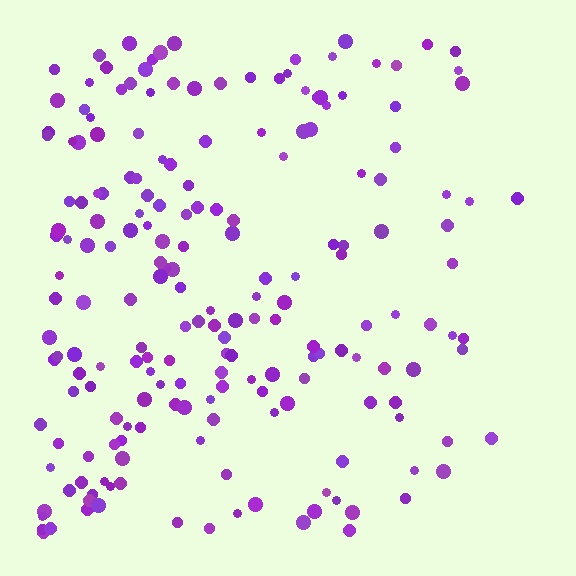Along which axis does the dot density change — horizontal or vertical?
Horizontal.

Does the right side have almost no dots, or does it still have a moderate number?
Still a moderate number, just noticeably fewer than the left.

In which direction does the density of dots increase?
From right to left, with the left side densest.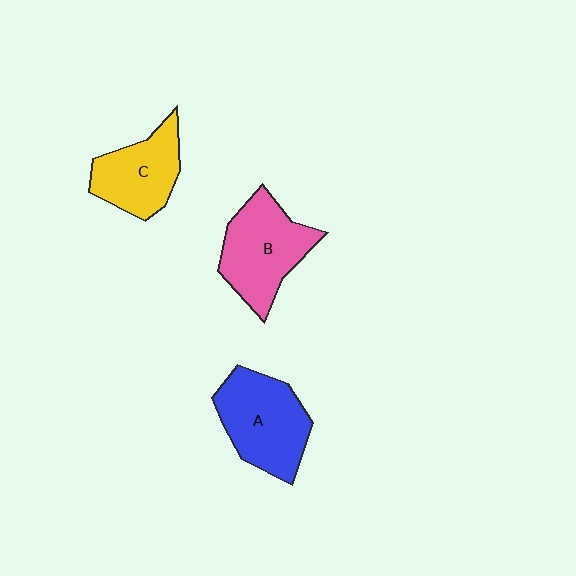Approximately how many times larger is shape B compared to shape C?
Approximately 1.2 times.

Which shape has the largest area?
Shape A (blue).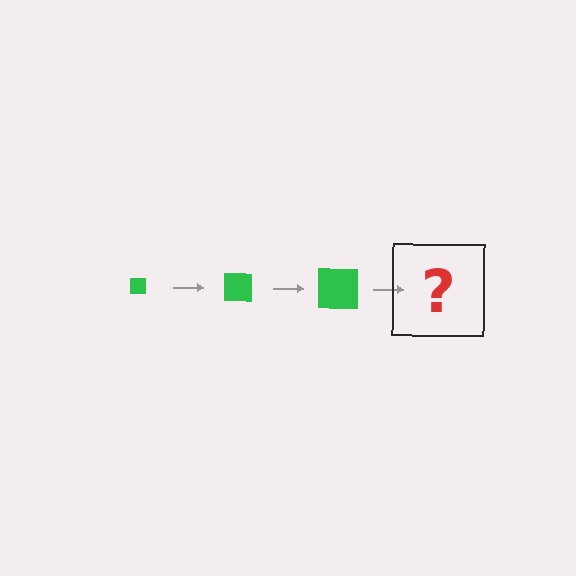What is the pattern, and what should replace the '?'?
The pattern is that the square gets progressively larger each step. The '?' should be a green square, larger than the previous one.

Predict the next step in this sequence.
The next step is a green square, larger than the previous one.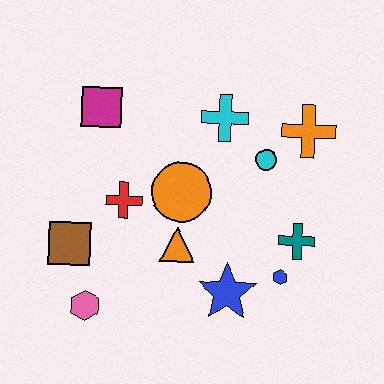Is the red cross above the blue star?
Yes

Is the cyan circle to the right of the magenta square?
Yes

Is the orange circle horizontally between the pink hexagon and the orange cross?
Yes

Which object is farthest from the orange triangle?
The orange cross is farthest from the orange triangle.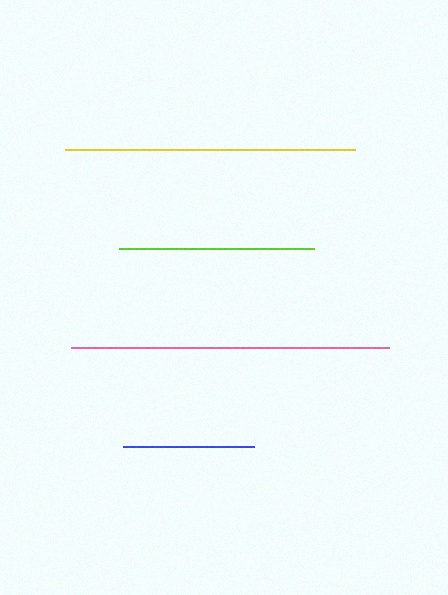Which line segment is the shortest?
The blue line is the shortest at approximately 131 pixels.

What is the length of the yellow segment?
The yellow segment is approximately 291 pixels long.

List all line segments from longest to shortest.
From longest to shortest: pink, yellow, lime, blue.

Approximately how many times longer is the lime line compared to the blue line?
The lime line is approximately 1.5 times the length of the blue line.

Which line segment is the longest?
The pink line is the longest at approximately 318 pixels.